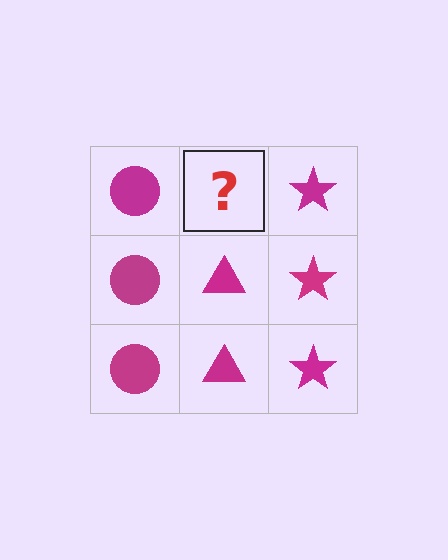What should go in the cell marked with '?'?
The missing cell should contain a magenta triangle.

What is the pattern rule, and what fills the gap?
The rule is that each column has a consistent shape. The gap should be filled with a magenta triangle.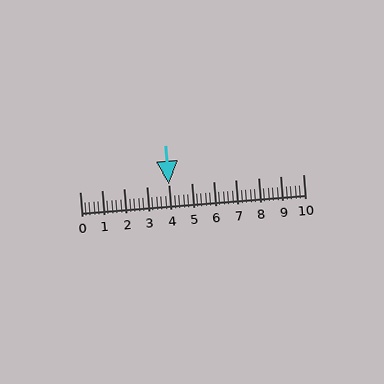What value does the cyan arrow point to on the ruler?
The cyan arrow points to approximately 4.0.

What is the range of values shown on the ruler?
The ruler shows values from 0 to 10.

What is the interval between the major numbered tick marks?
The major tick marks are spaced 1 units apart.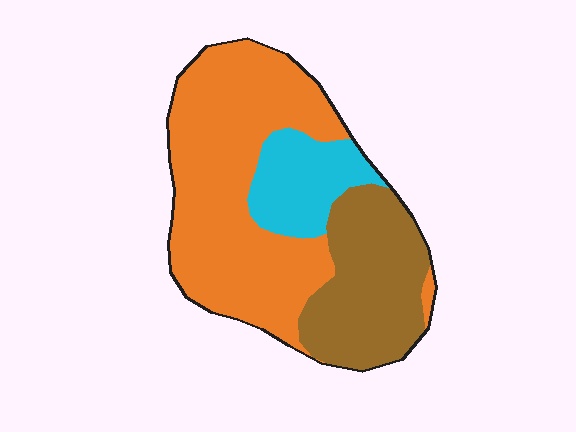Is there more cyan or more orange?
Orange.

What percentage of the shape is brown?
Brown takes up between a quarter and a half of the shape.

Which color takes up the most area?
Orange, at roughly 55%.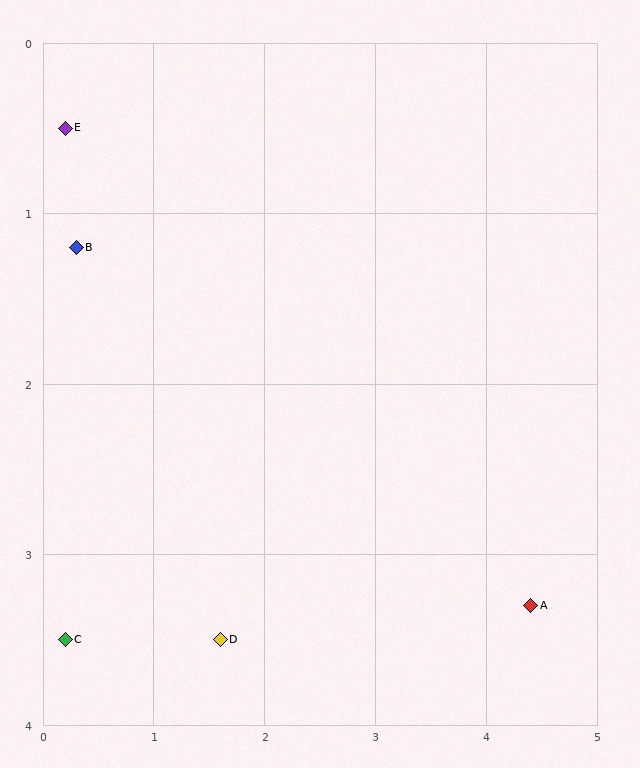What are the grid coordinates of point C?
Point C is at approximately (0.2, 3.5).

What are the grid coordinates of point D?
Point D is at approximately (1.6, 3.5).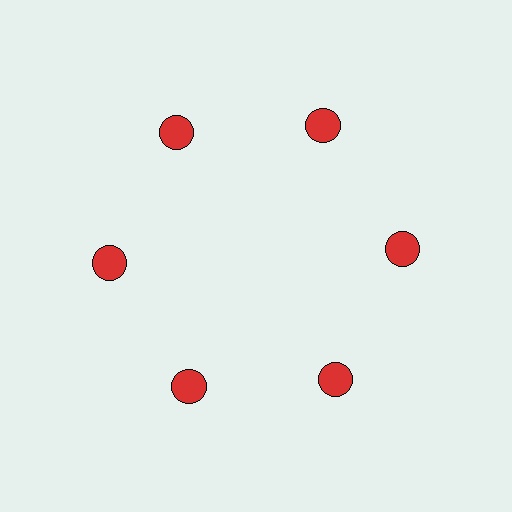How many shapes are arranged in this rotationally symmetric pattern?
There are 6 shapes, arranged in 6 groups of 1.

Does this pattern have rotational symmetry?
Yes, this pattern has 6-fold rotational symmetry. It looks the same after rotating 60 degrees around the center.